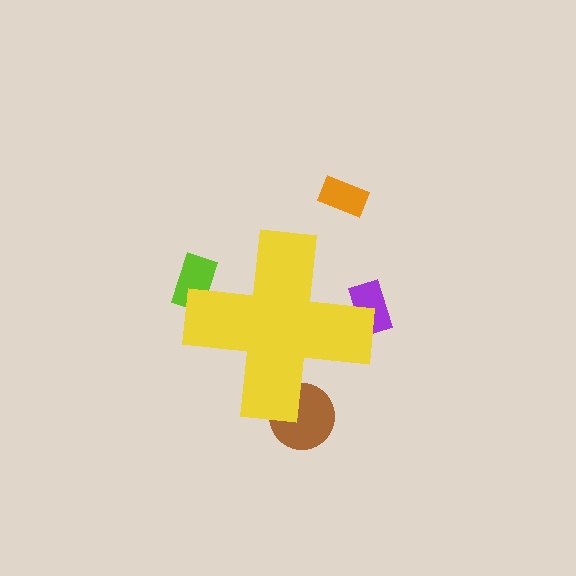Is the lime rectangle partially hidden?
Yes, the lime rectangle is partially hidden behind the yellow cross.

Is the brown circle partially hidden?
Yes, the brown circle is partially hidden behind the yellow cross.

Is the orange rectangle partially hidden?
No, the orange rectangle is fully visible.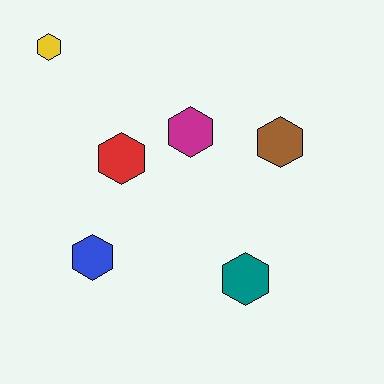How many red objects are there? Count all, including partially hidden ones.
There is 1 red object.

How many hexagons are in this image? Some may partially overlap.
There are 6 hexagons.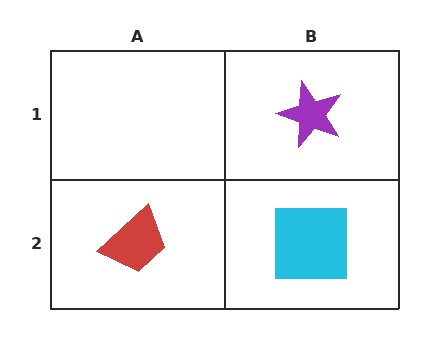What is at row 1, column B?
A purple star.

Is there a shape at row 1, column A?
No, that cell is empty.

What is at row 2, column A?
A red trapezoid.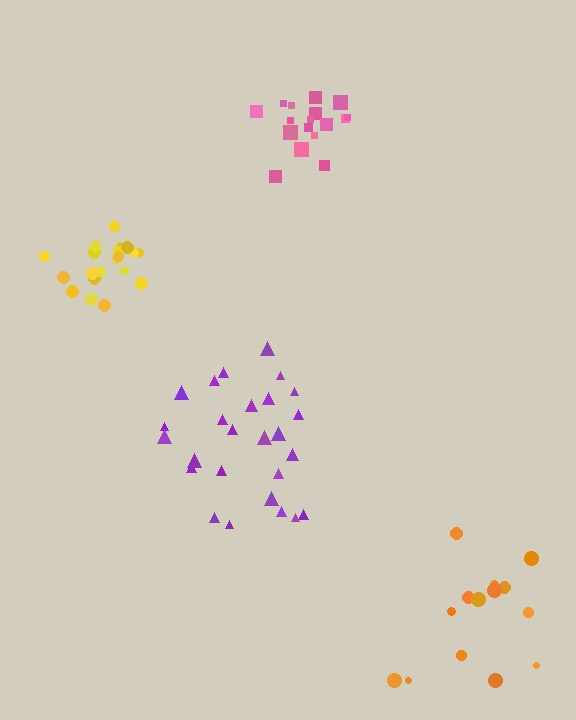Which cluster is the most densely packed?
Yellow.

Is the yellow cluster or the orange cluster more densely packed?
Yellow.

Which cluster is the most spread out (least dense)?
Orange.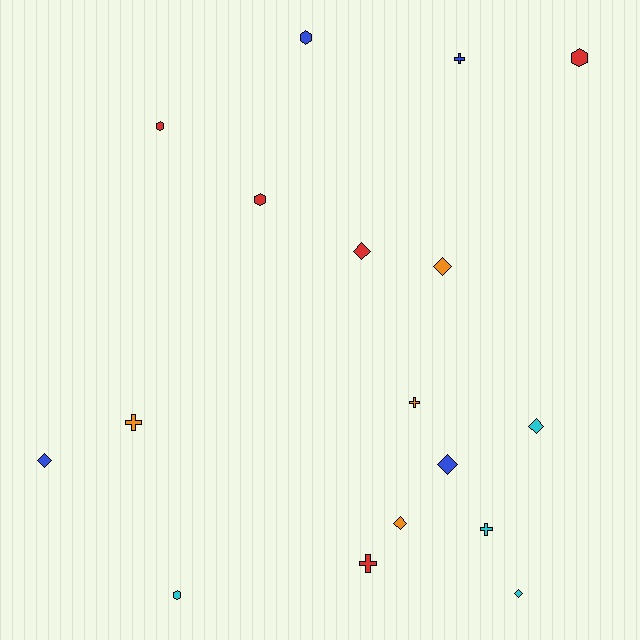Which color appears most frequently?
Red, with 5 objects.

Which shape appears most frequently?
Diamond, with 7 objects.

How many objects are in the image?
There are 17 objects.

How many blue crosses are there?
There is 1 blue cross.